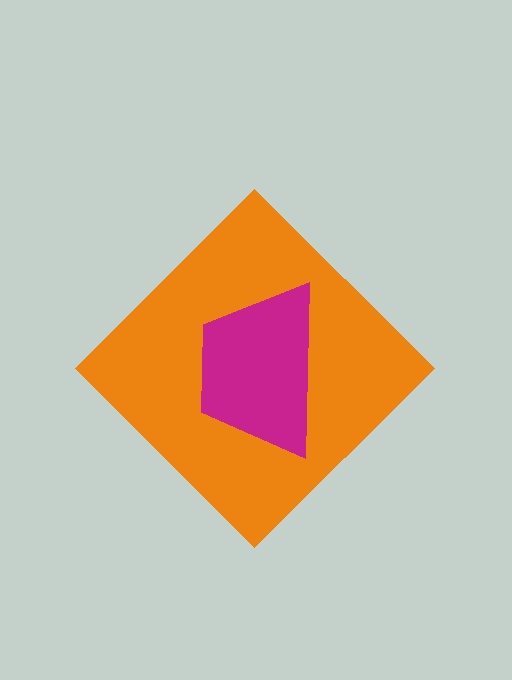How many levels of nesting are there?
2.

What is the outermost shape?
The orange diamond.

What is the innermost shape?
The magenta trapezoid.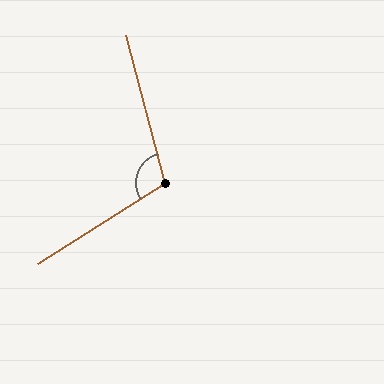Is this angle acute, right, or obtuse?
It is obtuse.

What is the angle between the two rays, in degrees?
Approximately 107 degrees.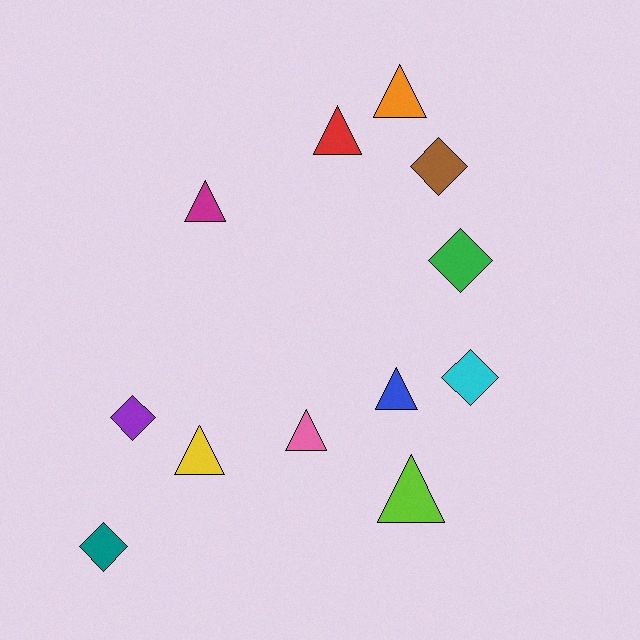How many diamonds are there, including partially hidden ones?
There are 5 diamonds.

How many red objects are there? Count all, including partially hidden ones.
There is 1 red object.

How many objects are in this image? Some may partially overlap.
There are 12 objects.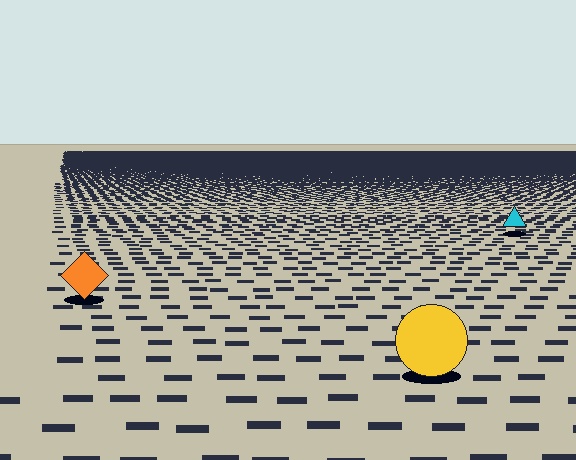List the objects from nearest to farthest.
From nearest to farthest: the yellow circle, the orange diamond, the cyan triangle.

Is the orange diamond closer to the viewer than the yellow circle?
No. The yellow circle is closer — you can tell from the texture gradient: the ground texture is coarser near it.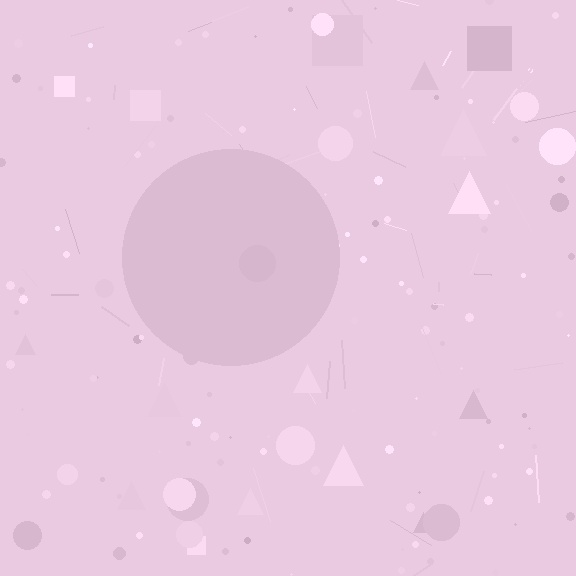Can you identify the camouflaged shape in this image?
The camouflaged shape is a circle.